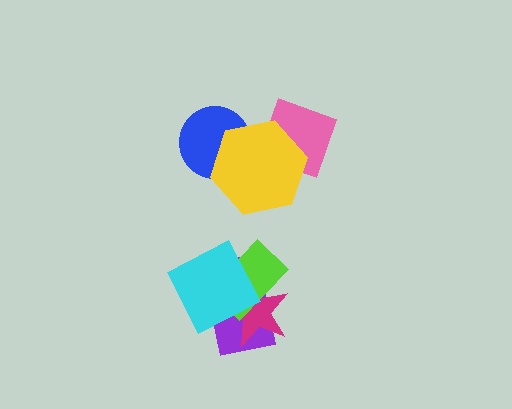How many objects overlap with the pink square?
1 object overlaps with the pink square.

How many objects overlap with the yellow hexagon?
2 objects overlap with the yellow hexagon.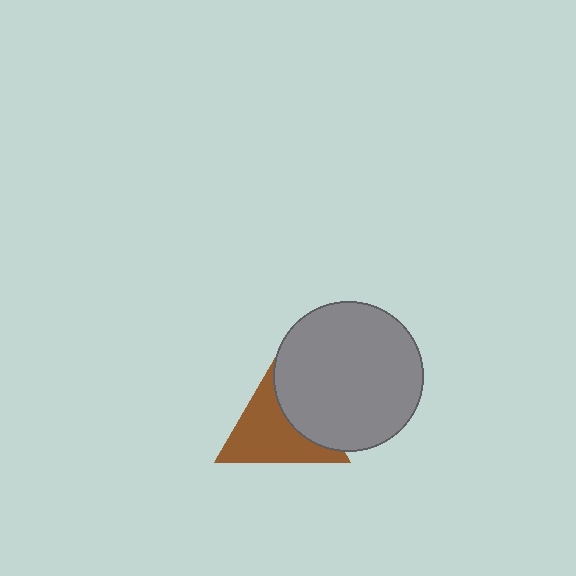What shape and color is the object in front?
The object in front is a gray circle.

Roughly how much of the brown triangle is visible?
About half of it is visible (roughly 63%).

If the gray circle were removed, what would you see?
You would see the complete brown triangle.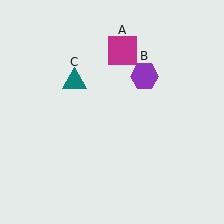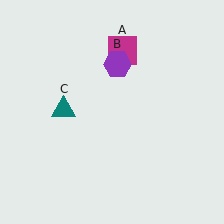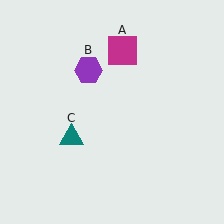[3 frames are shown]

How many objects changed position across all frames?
2 objects changed position: purple hexagon (object B), teal triangle (object C).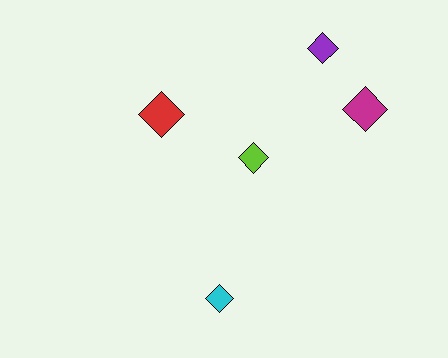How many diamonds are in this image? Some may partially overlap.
There are 5 diamonds.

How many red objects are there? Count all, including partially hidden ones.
There is 1 red object.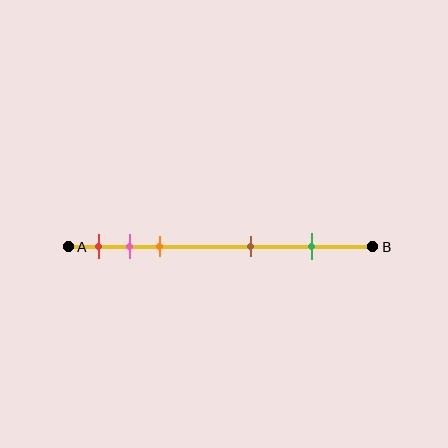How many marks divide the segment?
There are 5 marks dividing the segment.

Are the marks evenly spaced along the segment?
No, the marks are not evenly spaced.